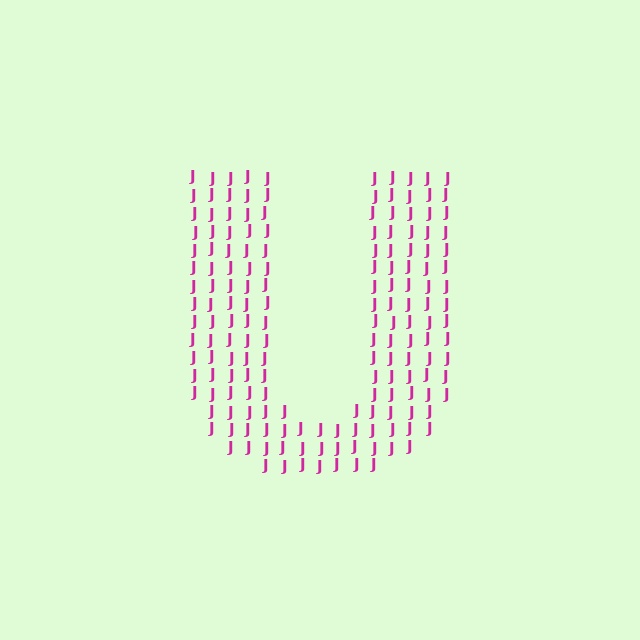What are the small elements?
The small elements are letter J's.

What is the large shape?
The large shape is the letter U.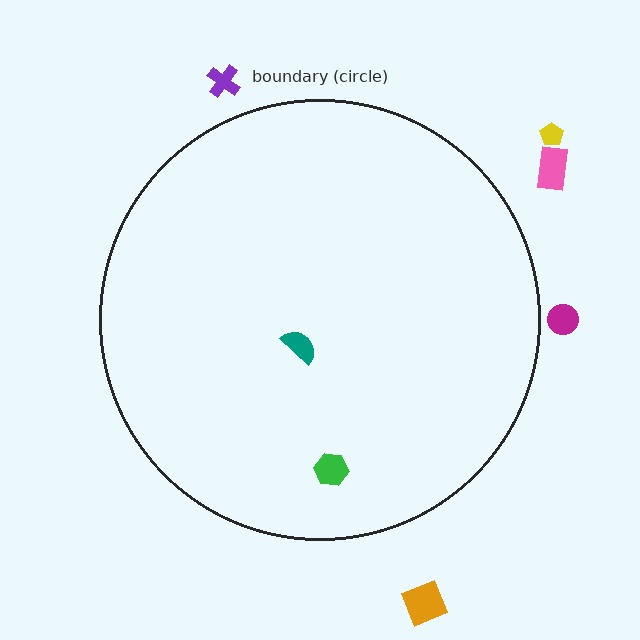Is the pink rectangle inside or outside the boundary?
Outside.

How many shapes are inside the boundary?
2 inside, 5 outside.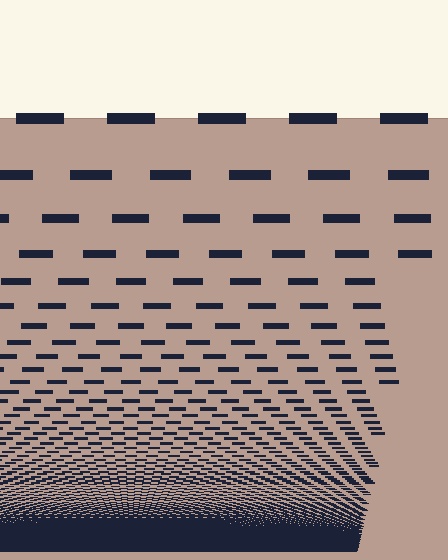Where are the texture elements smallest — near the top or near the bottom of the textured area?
Near the bottom.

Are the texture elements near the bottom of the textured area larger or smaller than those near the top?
Smaller. The gradient is inverted — elements near the bottom are smaller and denser.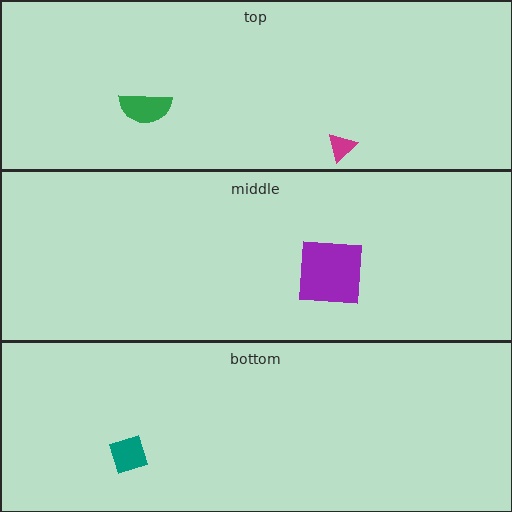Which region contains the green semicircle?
The top region.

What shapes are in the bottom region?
The teal diamond.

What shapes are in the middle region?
The purple square.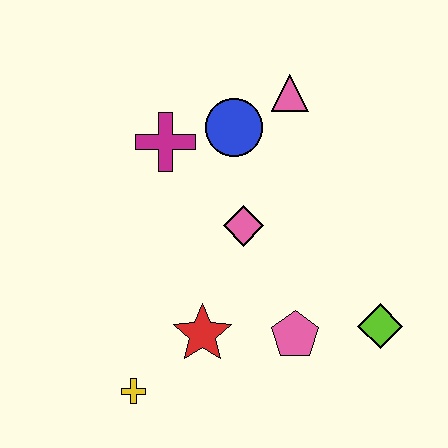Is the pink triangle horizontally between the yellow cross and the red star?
No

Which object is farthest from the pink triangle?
The yellow cross is farthest from the pink triangle.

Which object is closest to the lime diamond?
The pink pentagon is closest to the lime diamond.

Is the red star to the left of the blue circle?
Yes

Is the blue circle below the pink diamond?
No